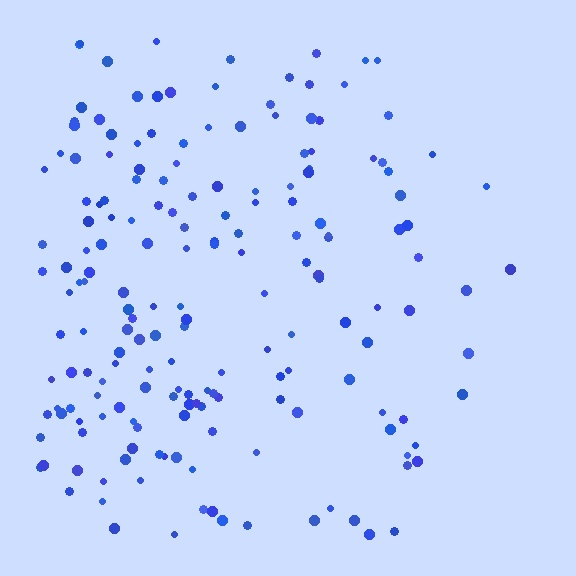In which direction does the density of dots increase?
From right to left, with the left side densest.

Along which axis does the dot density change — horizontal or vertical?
Horizontal.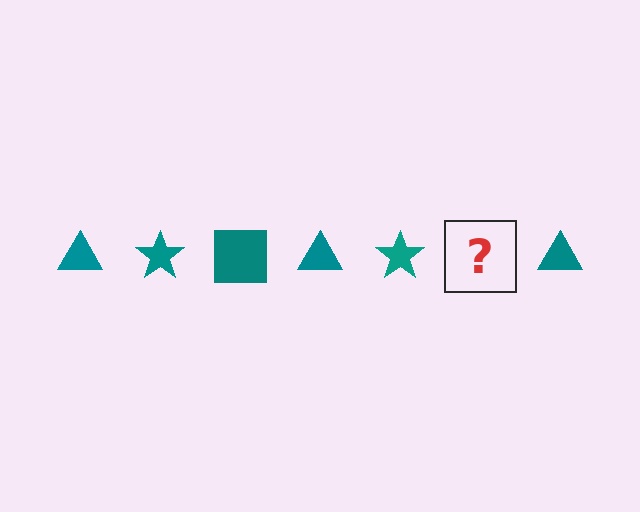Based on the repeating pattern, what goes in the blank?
The blank should be a teal square.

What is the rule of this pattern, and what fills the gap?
The rule is that the pattern cycles through triangle, star, square shapes in teal. The gap should be filled with a teal square.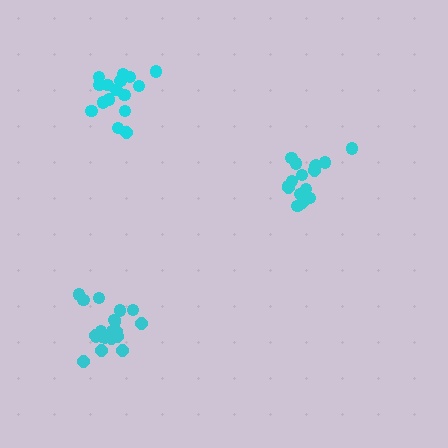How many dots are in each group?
Group 1: 16 dots, Group 2: 20 dots, Group 3: 16 dots (52 total).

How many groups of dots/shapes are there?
There are 3 groups.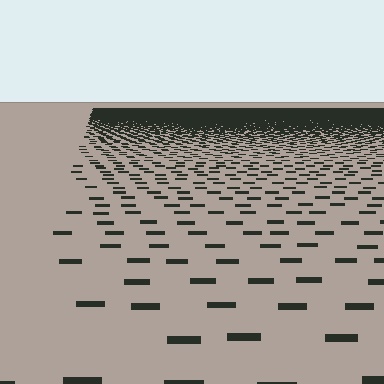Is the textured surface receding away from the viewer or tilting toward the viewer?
The surface is receding away from the viewer. Texture elements get smaller and denser toward the top.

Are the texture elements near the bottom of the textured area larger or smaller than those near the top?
Larger. Near the bottom, elements are closer to the viewer and appear at a bigger on-screen size.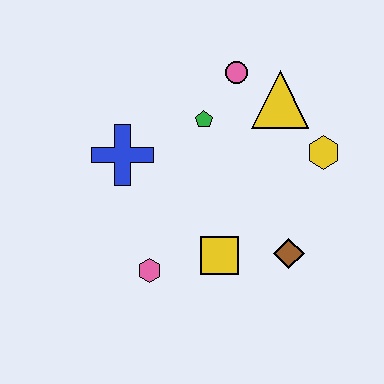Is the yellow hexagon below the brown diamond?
No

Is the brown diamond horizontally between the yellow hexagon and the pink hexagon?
Yes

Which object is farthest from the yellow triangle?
The pink hexagon is farthest from the yellow triangle.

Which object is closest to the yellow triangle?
The pink circle is closest to the yellow triangle.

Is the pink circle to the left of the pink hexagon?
No